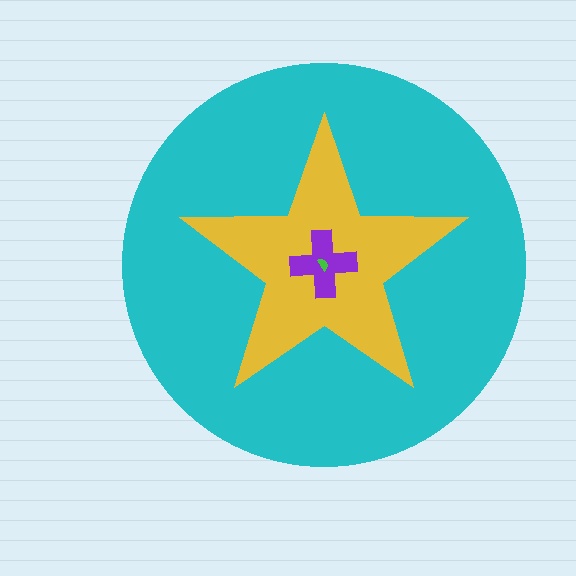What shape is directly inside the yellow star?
The purple cross.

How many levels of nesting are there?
4.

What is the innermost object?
The green semicircle.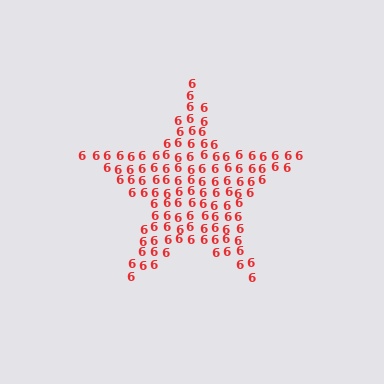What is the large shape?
The large shape is a star.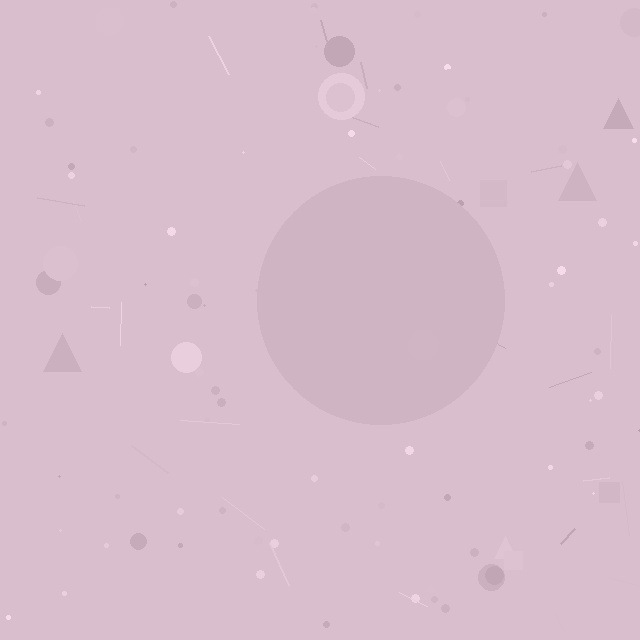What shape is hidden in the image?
A circle is hidden in the image.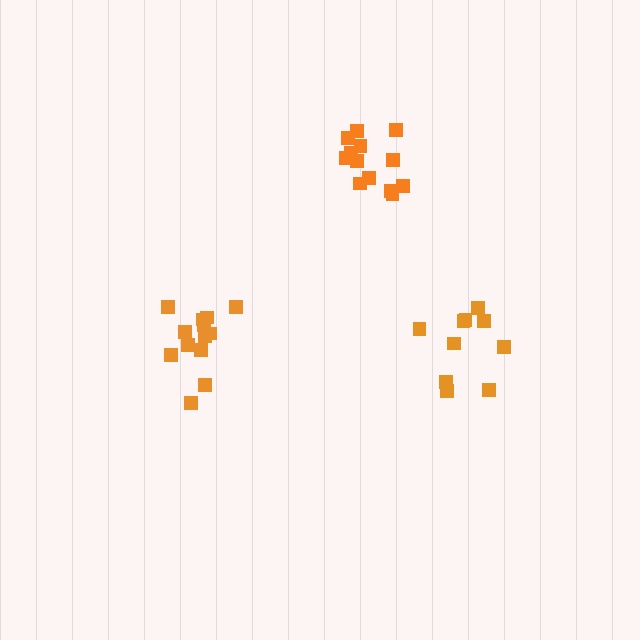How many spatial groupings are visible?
There are 3 spatial groupings.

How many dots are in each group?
Group 1: 13 dots, Group 2: 13 dots, Group 3: 10 dots (36 total).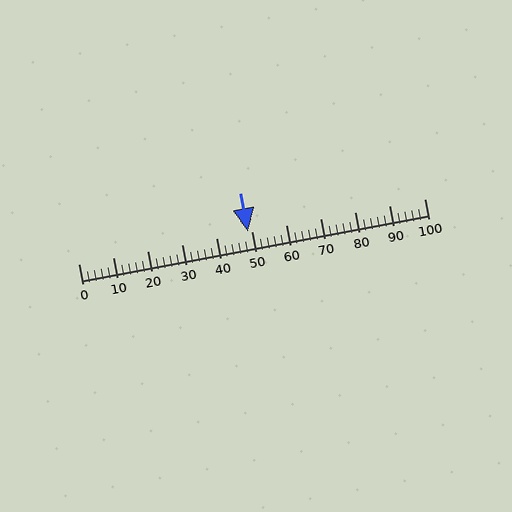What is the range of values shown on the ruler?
The ruler shows values from 0 to 100.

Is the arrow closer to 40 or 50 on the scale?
The arrow is closer to 50.